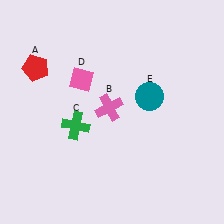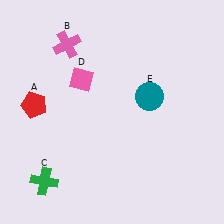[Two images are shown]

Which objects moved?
The objects that moved are: the red pentagon (A), the pink cross (B), the green cross (C).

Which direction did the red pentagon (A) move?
The red pentagon (A) moved down.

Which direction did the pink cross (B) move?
The pink cross (B) moved up.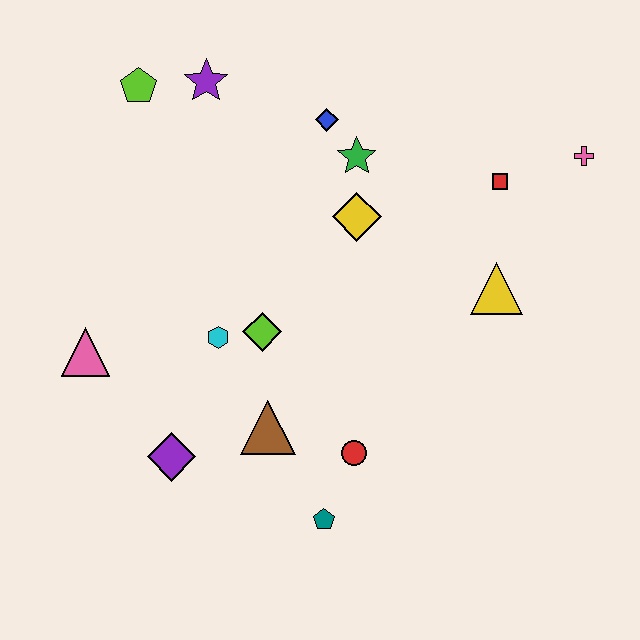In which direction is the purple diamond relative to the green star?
The purple diamond is below the green star.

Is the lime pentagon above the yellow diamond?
Yes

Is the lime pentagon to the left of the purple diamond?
Yes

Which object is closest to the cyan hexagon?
The lime diamond is closest to the cyan hexagon.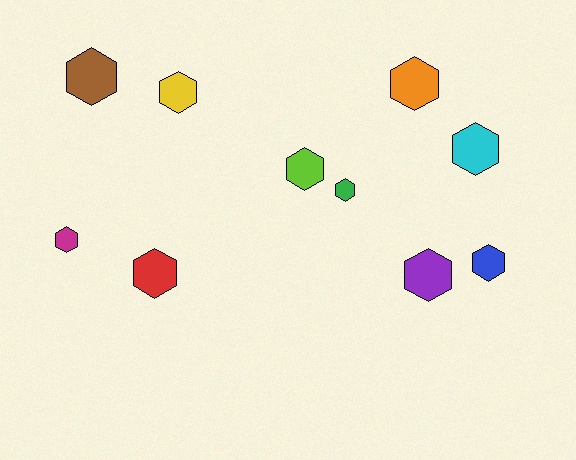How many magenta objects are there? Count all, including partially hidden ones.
There is 1 magenta object.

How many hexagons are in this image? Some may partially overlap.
There are 10 hexagons.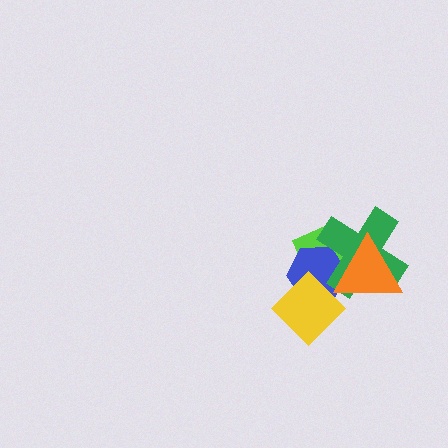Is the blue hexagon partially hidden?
Yes, it is partially covered by another shape.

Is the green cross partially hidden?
Yes, it is partially covered by another shape.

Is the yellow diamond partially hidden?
No, no other shape covers it.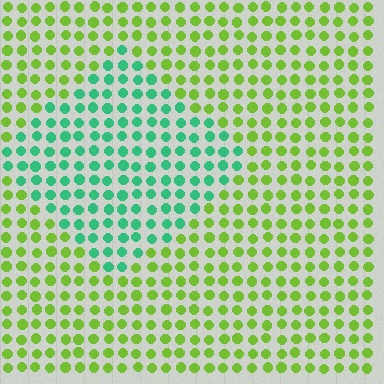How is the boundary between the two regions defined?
The boundary is defined purely by a slight shift in hue (about 59 degrees). Spacing, size, and orientation are identical on both sides.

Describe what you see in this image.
The image is filled with small lime elements in a uniform arrangement. A diamond-shaped region is visible where the elements are tinted to a slightly different hue, forming a subtle color boundary.